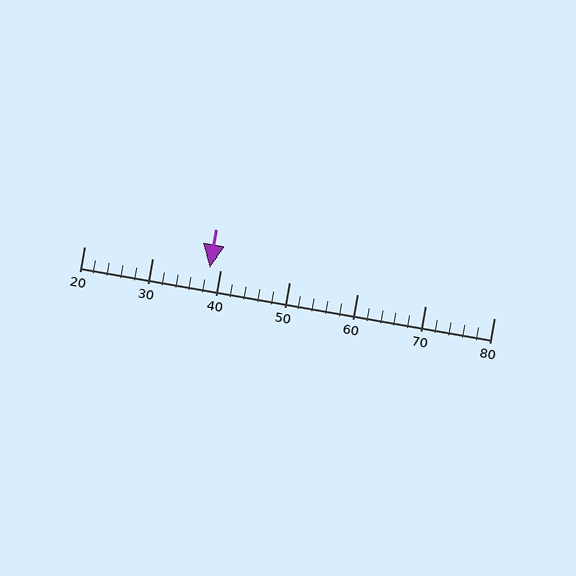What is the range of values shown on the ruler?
The ruler shows values from 20 to 80.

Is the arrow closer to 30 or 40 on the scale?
The arrow is closer to 40.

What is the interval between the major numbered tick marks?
The major tick marks are spaced 10 units apart.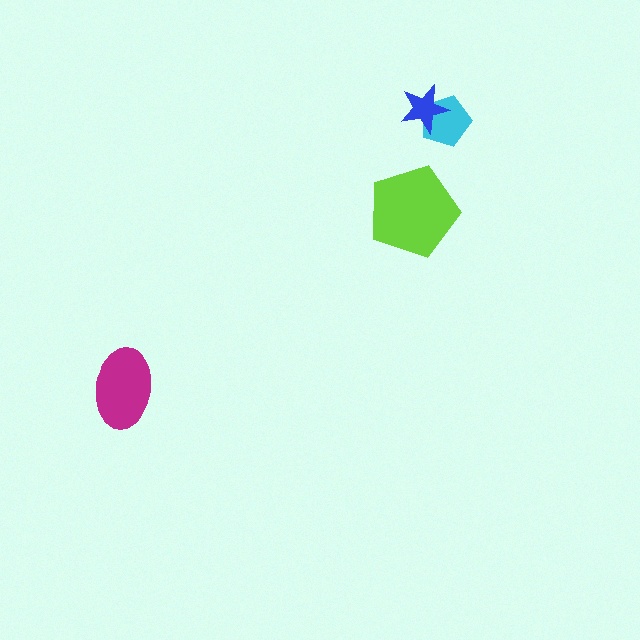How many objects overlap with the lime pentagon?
0 objects overlap with the lime pentagon.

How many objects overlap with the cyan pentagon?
1 object overlaps with the cyan pentagon.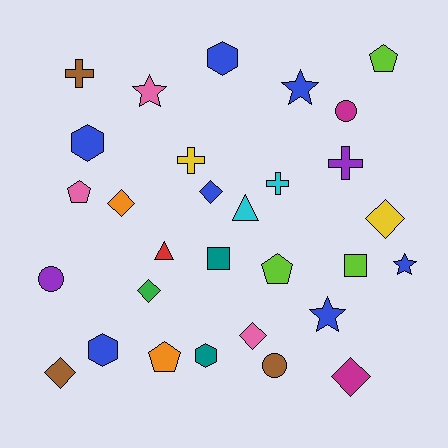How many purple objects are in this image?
There are 2 purple objects.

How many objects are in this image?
There are 30 objects.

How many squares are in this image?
There are 2 squares.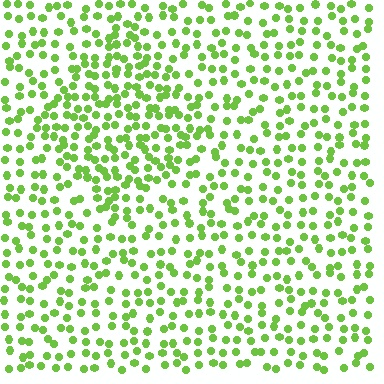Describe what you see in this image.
The image contains small lime elements arranged at two different densities. A diamond-shaped region is visible where the elements are more densely packed than the surrounding area.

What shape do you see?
I see a diamond.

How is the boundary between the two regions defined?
The boundary is defined by a change in element density (approximately 1.6x ratio). All elements are the same color, size, and shape.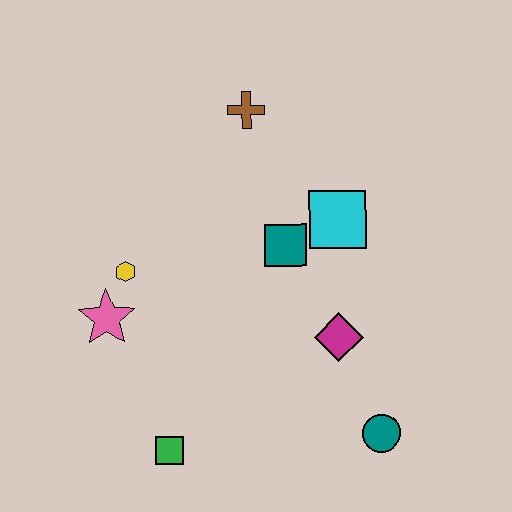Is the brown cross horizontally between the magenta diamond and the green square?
Yes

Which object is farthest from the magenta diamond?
The brown cross is farthest from the magenta diamond.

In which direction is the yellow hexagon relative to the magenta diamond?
The yellow hexagon is to the left of the magenta diamond.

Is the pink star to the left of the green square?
Yes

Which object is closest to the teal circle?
The magenta diamond is closest to the teal circle.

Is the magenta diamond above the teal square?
No